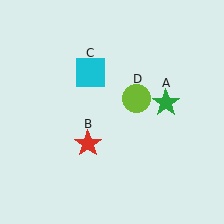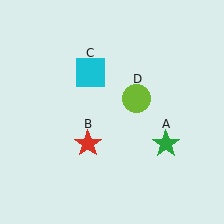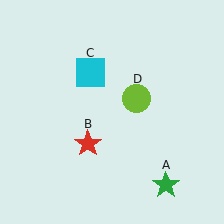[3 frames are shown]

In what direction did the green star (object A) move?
The green star (object A) moved down.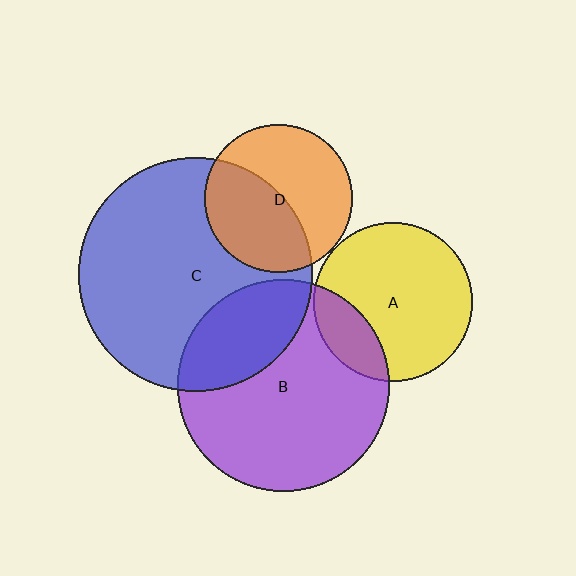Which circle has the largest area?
Circle C (blue).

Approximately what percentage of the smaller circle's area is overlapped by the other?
Approximately 45%.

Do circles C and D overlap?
Yes.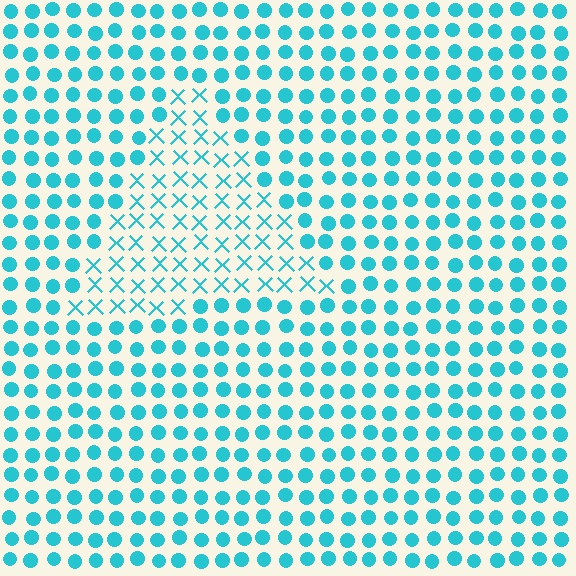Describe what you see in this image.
The image is filled with small cyan elements arranged in a uniform grid. A triangle-shaped region contains X marks, while the surrounding area contains circles. The boundary is defined purely by the change in element shape.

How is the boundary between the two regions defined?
The boundary is defined by a change in element shape: X marks inside vs. circles outside. All elements share the same color and spacing.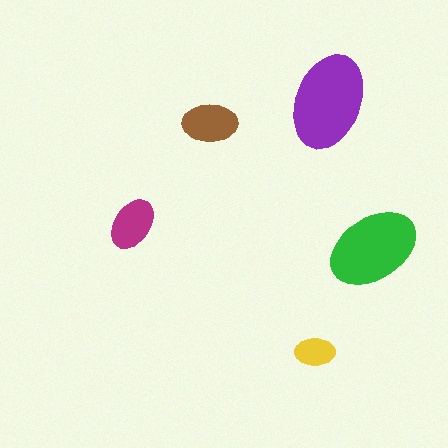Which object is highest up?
The purple ellipse is topmost.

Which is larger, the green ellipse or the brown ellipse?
The green one.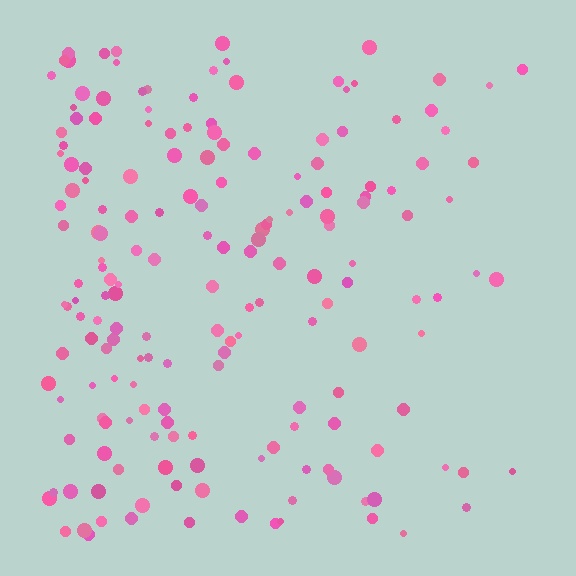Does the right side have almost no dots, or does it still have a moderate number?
Still a moderate number, just noticeably fewer than the left.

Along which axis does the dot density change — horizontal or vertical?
Horizontal.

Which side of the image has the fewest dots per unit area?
The right.